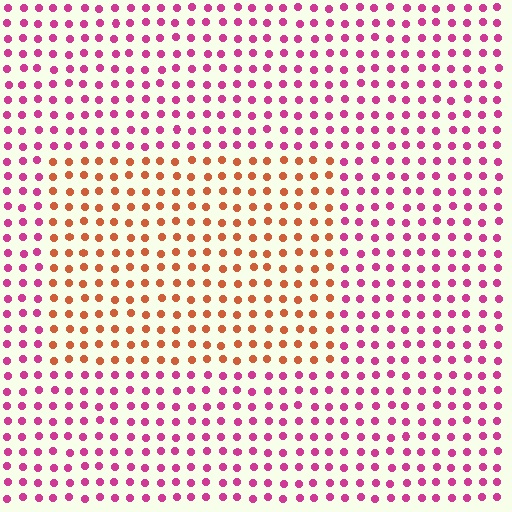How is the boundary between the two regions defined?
The boundary is defined purely by a slight shift in hue (about 52 degrees). Spacing, size, and orientation are identical on both sides.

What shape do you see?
I see a rectangle.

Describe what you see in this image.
The image is filled with small magenta elements in a uniform arrangement. A rectangle-shaped region is visible where the elements are tinted to a slightly different hue, forming a subtle color boundary.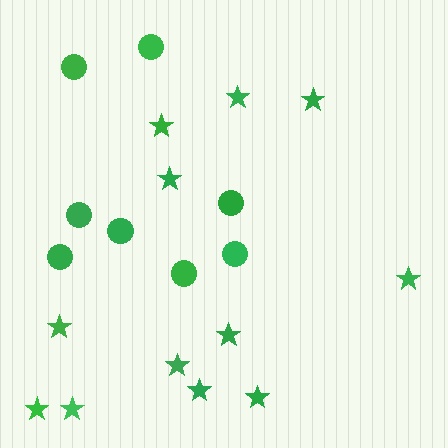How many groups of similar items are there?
There are 2 groups: one group of stars (12) and one group of circles (8).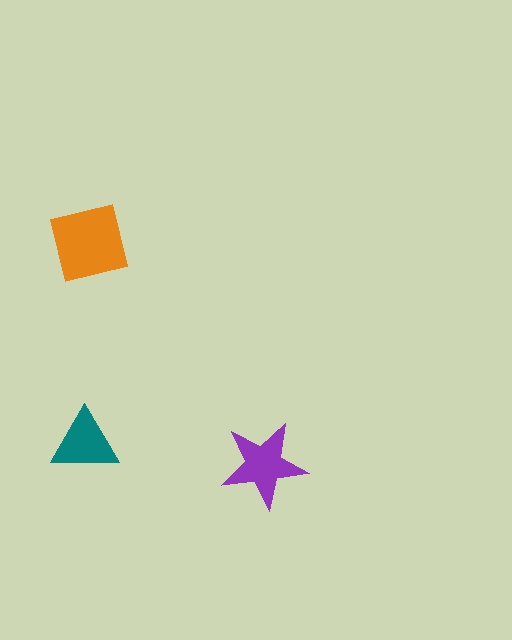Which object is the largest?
The orange square.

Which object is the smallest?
The teal triangle.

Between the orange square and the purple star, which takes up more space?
The orange square.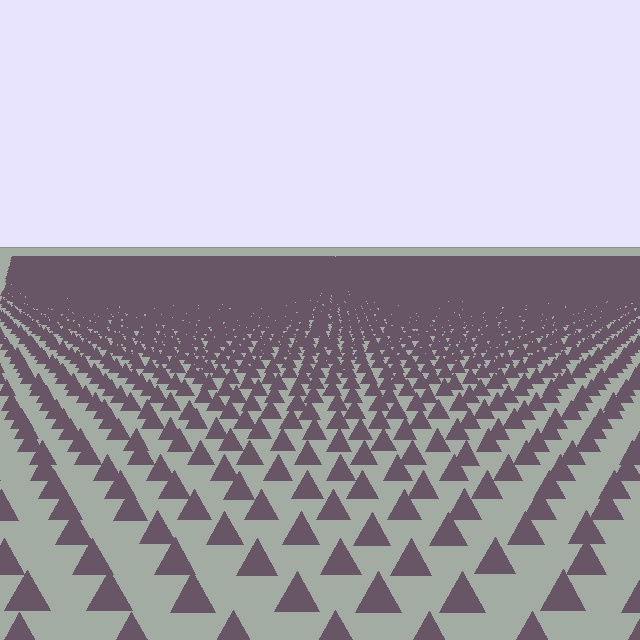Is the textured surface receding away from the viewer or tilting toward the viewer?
The surface is receding away from the viewer. Texture elements get smaller and denser toward the top.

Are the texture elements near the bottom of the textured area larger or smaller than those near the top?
Larger. Near the bottom, elements are closer to the viewer and appear at a bigger on-screen size.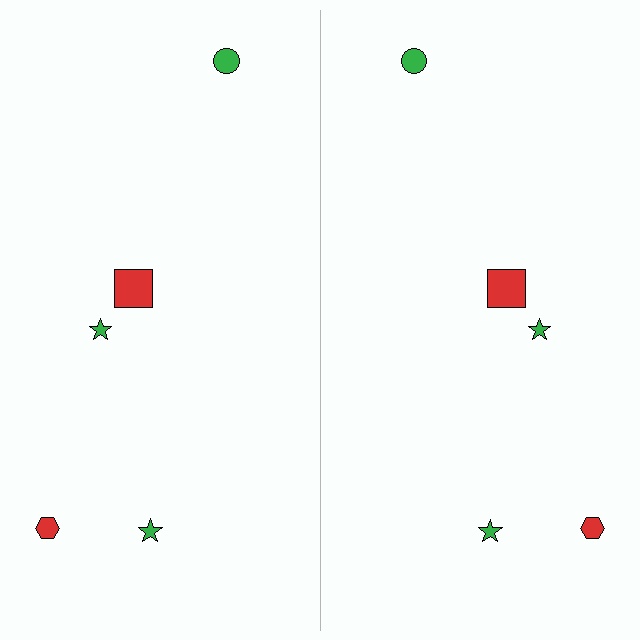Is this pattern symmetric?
Yes, this pattern has bilateral (reflection) symmetry.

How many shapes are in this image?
There are 10 shapes in this image.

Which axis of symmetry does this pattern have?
The pattern has a vertical axis of symmetry running through the center of the image.